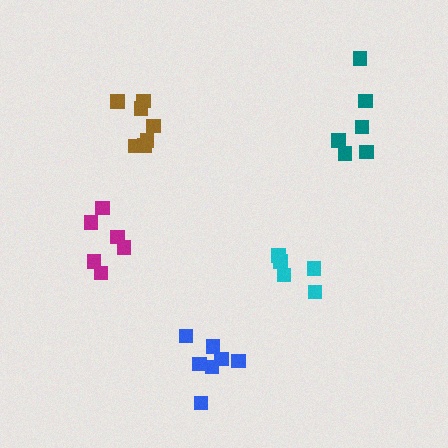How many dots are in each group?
Group 1: 5 dots, Group 2: 7 dots, Group 3: 6 dots, Group 4: 7 dots, Group 5: 6 dots (31 total).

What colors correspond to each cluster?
The clusters are colored: cyan, blue, teal, brown, magenta.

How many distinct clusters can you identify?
There are 5 distinct clusters.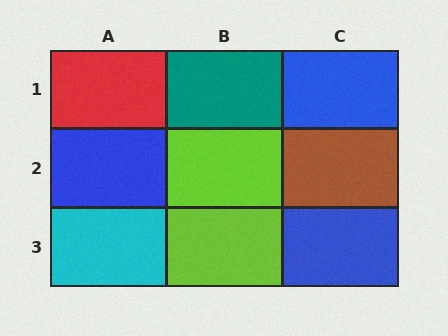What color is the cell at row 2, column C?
Brown.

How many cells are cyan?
1 cell is cyan.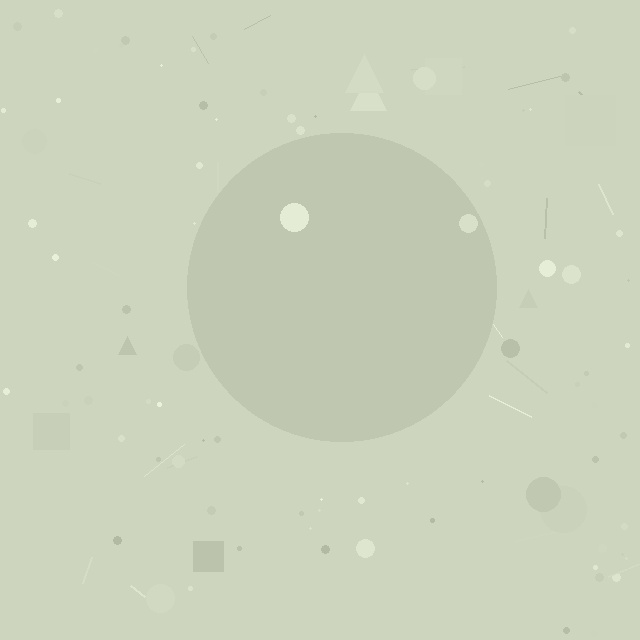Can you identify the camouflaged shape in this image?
The camouflaged shape is a circle.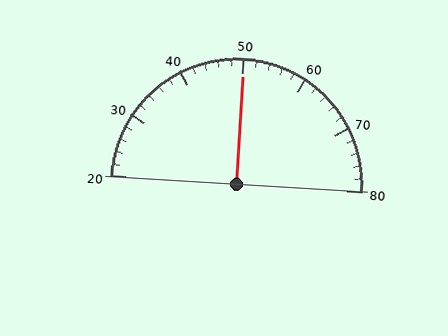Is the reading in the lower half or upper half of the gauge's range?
The reading is in the upper half of the range (20 to 80).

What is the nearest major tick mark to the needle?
The nearest major tick mark is 50.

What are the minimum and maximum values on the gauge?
The gauge ranges from 20 to 80.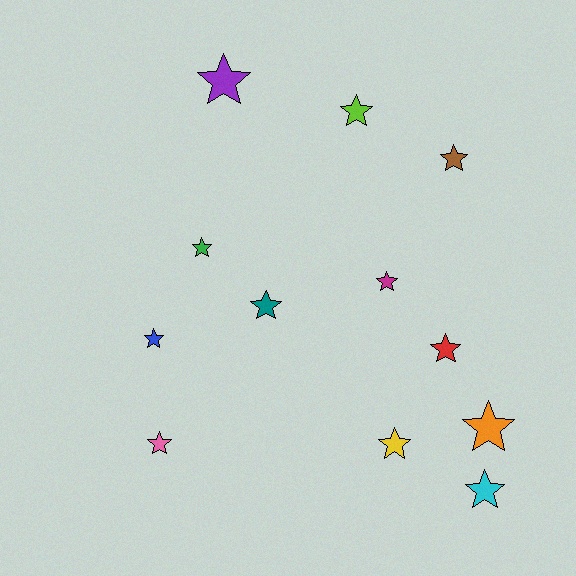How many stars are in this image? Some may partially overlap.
There are 12 stars.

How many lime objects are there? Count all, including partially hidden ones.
There is 1 lime object.